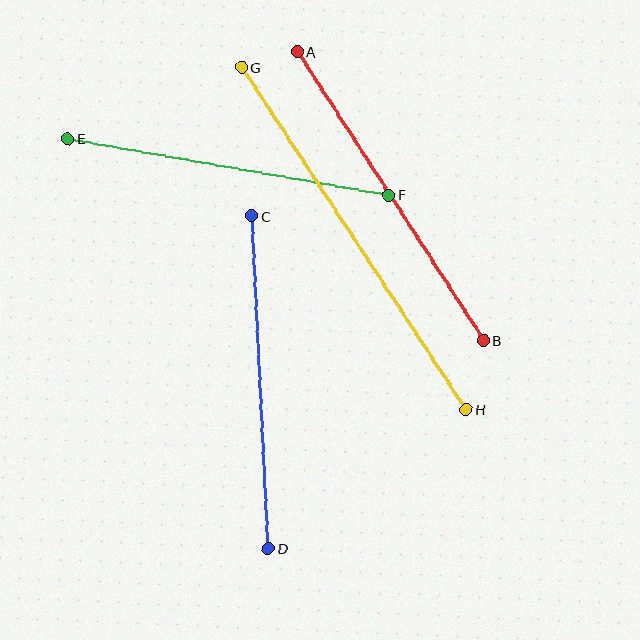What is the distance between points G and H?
The distance is approximately 409 pixels.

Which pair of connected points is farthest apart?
Points G and H are farthest apart.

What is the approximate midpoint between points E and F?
The midpoint is at approximately (229, 167) pixels.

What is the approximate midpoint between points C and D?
The midpoint is at approximately (260, 382) pixels.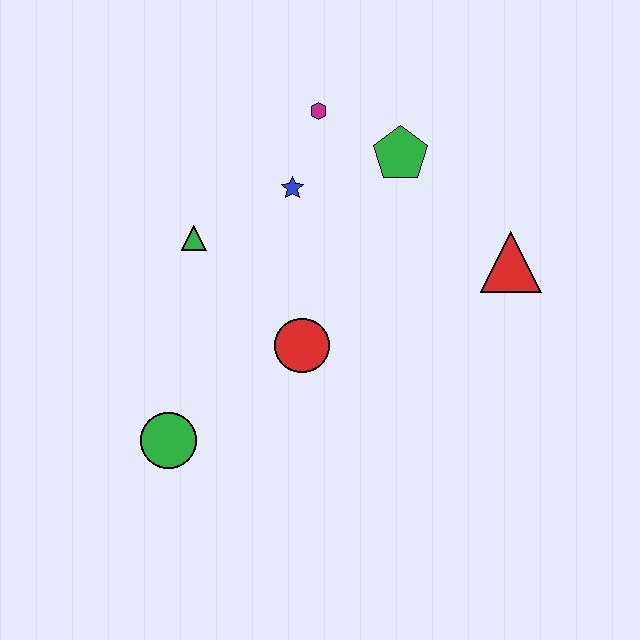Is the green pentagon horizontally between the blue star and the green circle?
No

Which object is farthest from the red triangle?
The green circle is farthest from the red triangle.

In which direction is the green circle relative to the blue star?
The green circle is below the blue star.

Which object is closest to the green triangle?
The blue star is closest to the green triangle.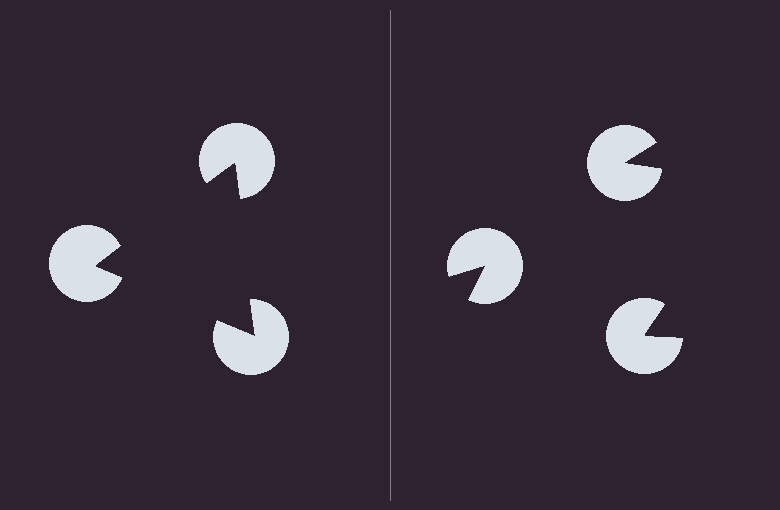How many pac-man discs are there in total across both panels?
6 — 3 on each side.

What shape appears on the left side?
An illusory triangle.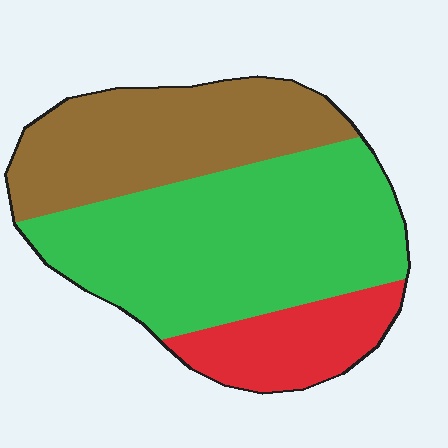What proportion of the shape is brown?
Brown covers about 30% of the shape.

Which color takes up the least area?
Red, at roughly 15%.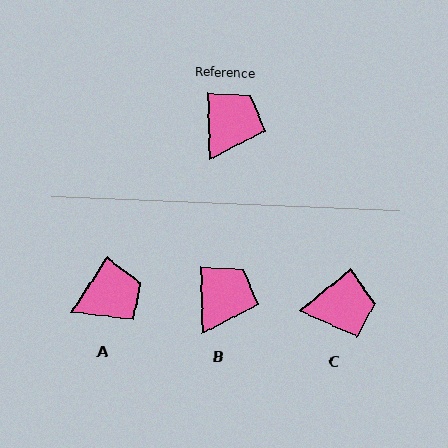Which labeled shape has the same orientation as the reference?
B.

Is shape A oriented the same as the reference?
No, it is off by about 34 degrees.